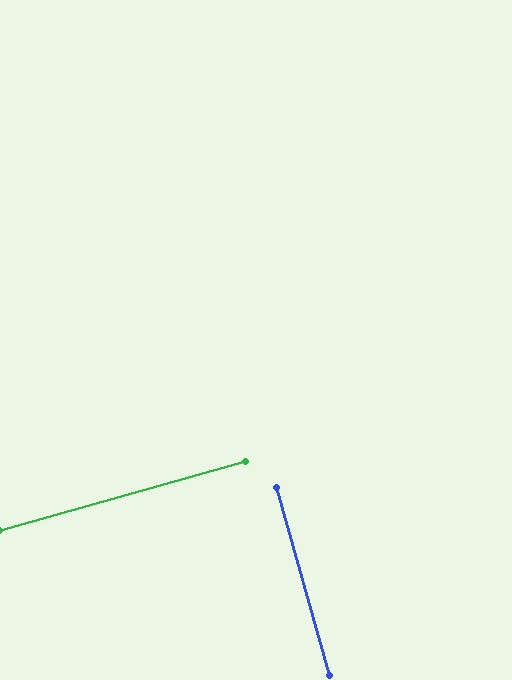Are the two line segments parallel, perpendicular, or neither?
Perpendicular — they meet at approximately 90°.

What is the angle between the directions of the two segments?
Approximately 90 degrees.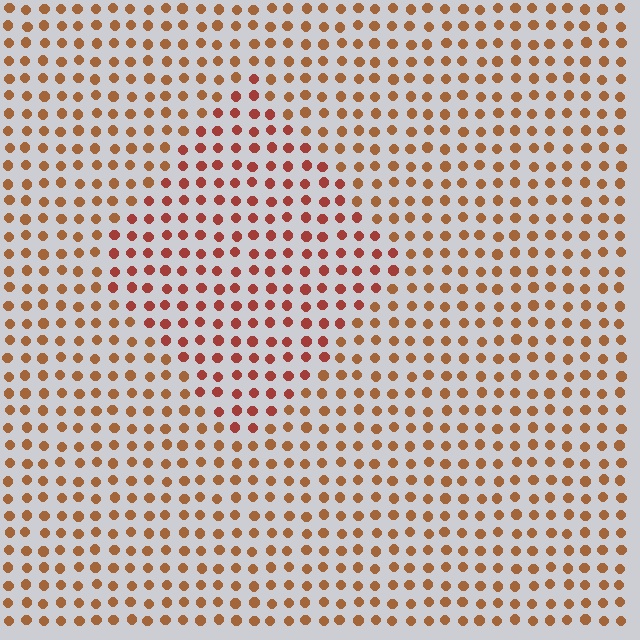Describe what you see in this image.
The image is filled with small brown elements in a uniform arrangement. A diamond-shaped region is visible where the elements are tinted to a slightly different hue, forming a subtle color boundary.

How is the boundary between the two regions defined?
The boundary is defined purely by a slight shift in hue (about 24 degrees). Spacing, size, and orientation are identical on both sides.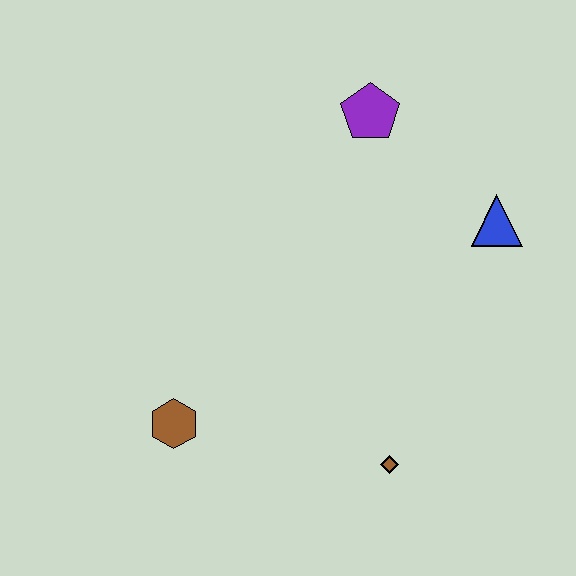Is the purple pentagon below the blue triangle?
No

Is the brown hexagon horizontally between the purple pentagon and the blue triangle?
No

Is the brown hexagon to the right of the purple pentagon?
No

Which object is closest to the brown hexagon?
The brown diamond is closest to the brown hexagon.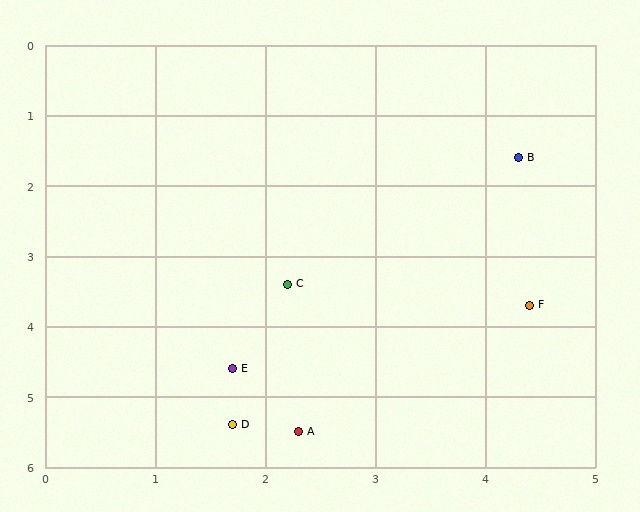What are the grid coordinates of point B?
Point B is at approximately (4.3, 1.6).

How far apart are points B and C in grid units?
Points B and C are about 2.8 grid units apart.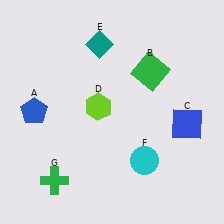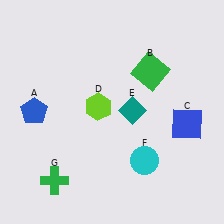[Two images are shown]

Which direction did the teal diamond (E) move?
The teal diamond (E) moved down.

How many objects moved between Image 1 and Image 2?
1 object moved between the two images.